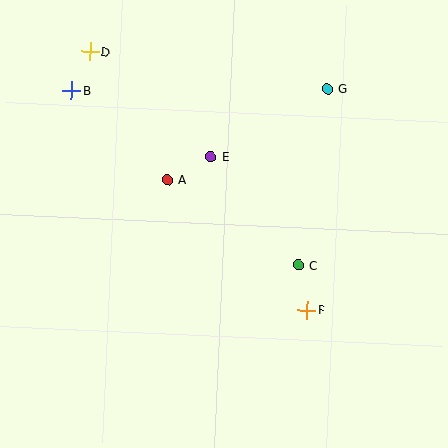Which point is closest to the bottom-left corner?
Point A is closest to the bottom-left corner.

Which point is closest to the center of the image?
Point E at (211, 156) is closest to the center.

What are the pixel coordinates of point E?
Point E is at (211, 156).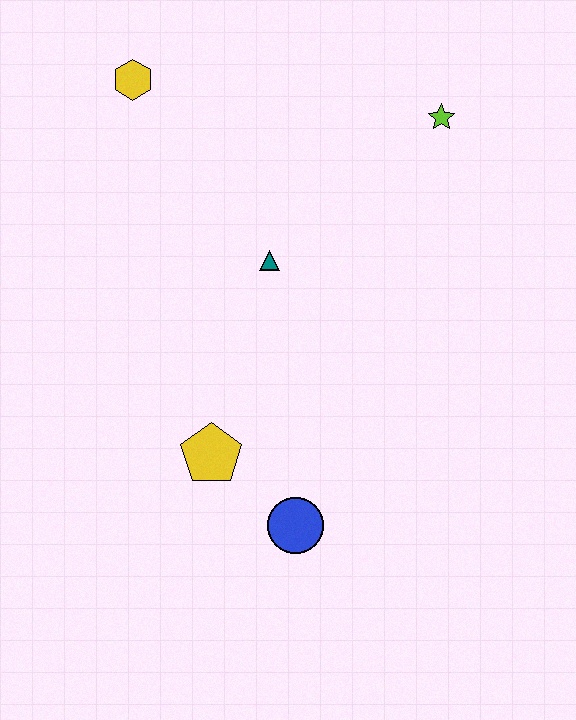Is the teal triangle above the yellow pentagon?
Yes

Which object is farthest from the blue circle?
The yellow hexagon is farthest from the blue circle.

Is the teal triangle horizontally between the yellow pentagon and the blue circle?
Yes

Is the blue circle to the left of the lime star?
Yes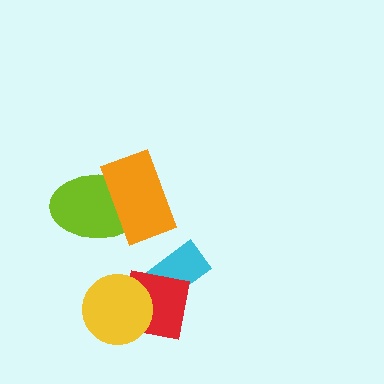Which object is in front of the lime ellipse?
The orange rectangle is in front of the lime ellipse.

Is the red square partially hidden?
Yes, it is partially covered by another shape.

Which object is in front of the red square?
The yellow circle is in front of the red square.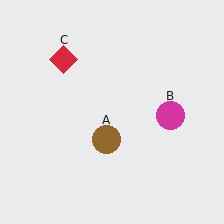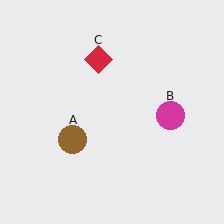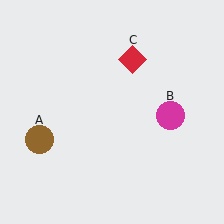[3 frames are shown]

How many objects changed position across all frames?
2 objects changed position: brown circle (object A), red diamond (object C).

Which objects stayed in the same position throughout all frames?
Magenta circle (object B) remained stationary.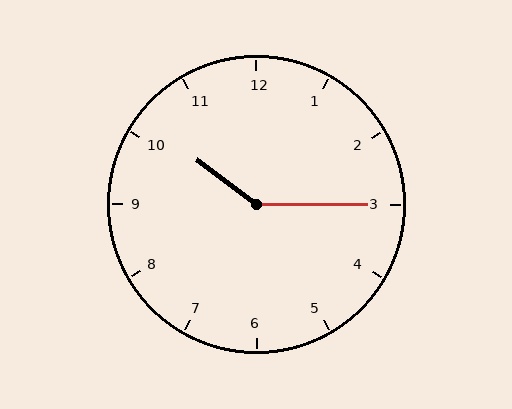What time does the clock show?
10:15.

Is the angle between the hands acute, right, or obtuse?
It is obtuse.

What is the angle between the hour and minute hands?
Approximately 142 degrees.